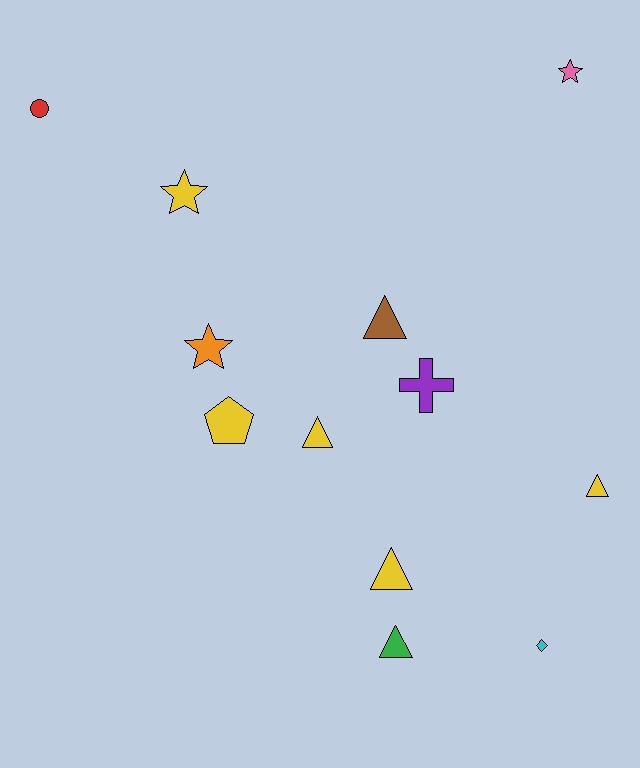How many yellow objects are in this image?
There are 5 yellow objects.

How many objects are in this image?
There are 12 objects.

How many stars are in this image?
There are 3 stars.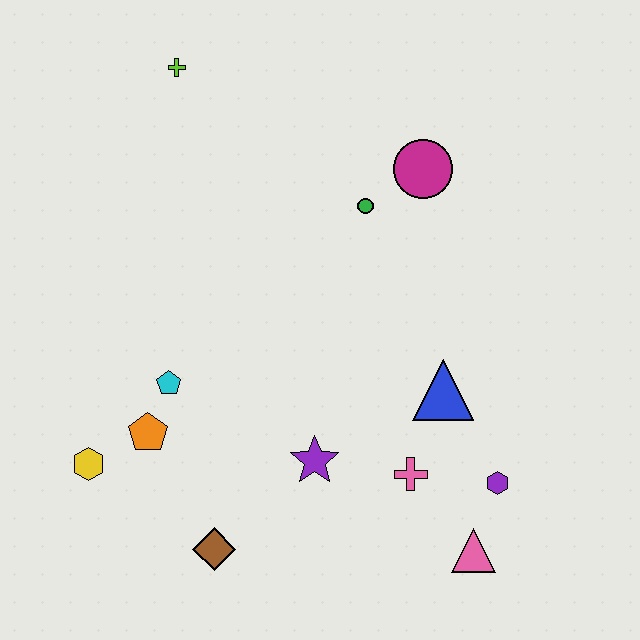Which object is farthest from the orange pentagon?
The magenta circle is farthest from the orange pentagon.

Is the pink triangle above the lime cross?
No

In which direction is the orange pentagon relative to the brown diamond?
The orange pentagon is above the brown diamond.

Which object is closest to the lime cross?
The green circle is closest to the lime cross.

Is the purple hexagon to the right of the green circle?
Yes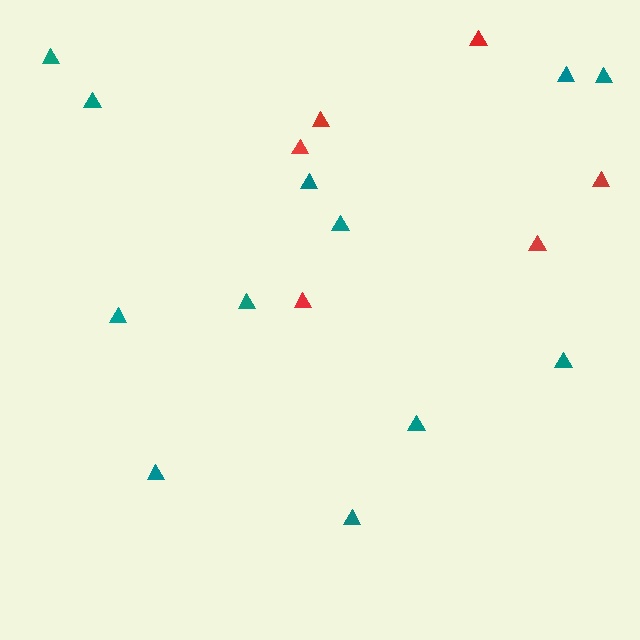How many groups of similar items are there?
There are 2 groups: one group of red triangles (6) and one group of teal triangles (12).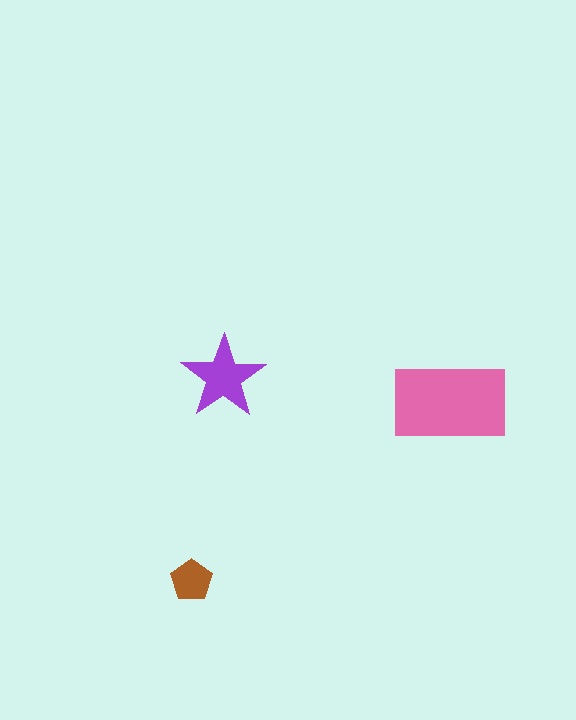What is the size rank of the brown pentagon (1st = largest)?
3rd.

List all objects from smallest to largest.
The brown pentagon, the purple star, the pink rectangle.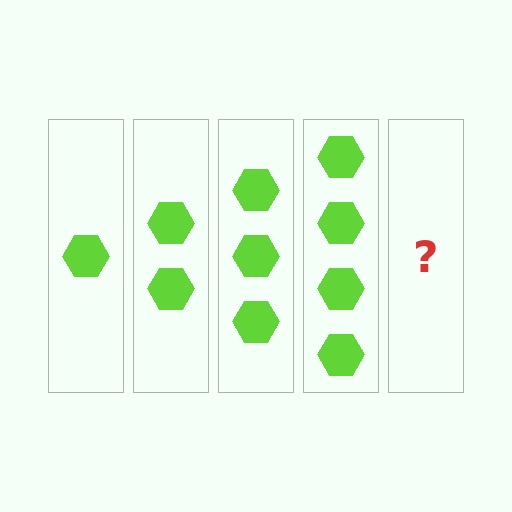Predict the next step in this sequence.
The next step is 5 hexagons.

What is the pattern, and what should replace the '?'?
The pattern is that each step adds one more hexagon. The '?' should be 5 hexagons.